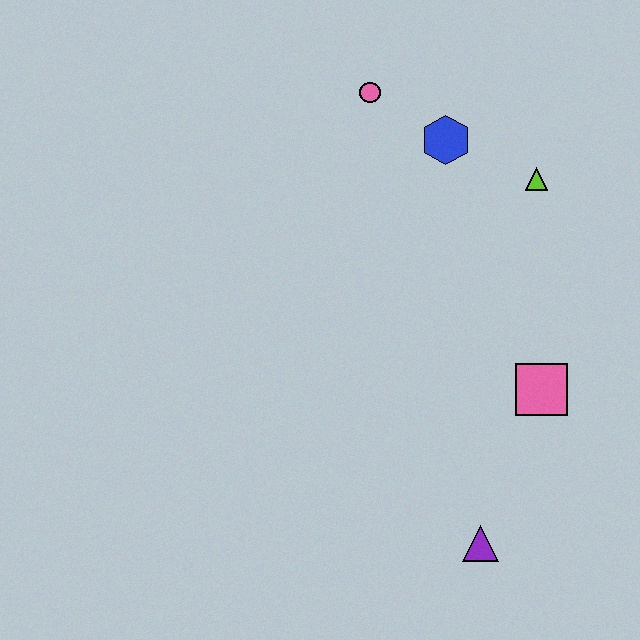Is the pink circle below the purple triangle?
No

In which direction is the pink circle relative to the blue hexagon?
The pink circle is to the left of the blue hexagon.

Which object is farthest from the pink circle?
The purple triangle is farthest from the pink circle.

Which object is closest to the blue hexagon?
The pink circle is closest to the blue hexagon.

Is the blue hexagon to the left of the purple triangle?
Yes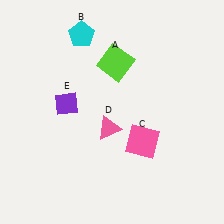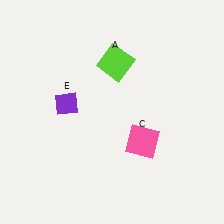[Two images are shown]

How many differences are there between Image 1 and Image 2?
There are 2 differences between the two images.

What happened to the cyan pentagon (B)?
The cyan pentagon (B) was removed in Image 2. It was in the top-left area of Image 1.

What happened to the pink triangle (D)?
The pink triangle (D) was removed in Image 2. It was in the bottom-left area of Image 1.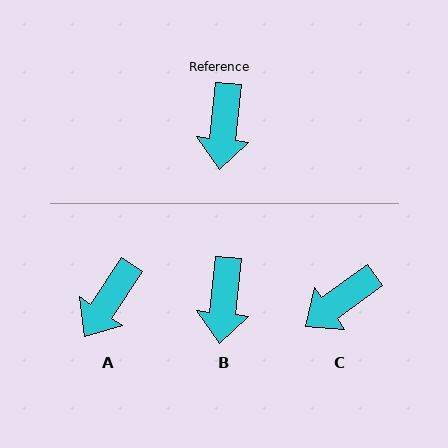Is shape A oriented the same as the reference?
No, it is off by about 28 degrees.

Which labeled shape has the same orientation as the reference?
B.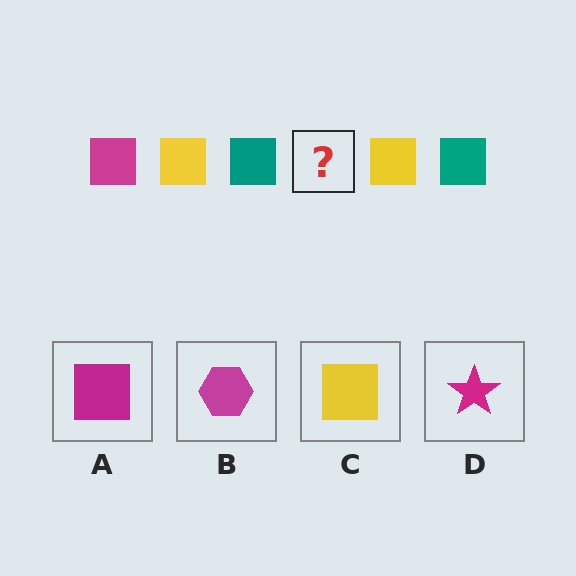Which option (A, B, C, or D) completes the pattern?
A.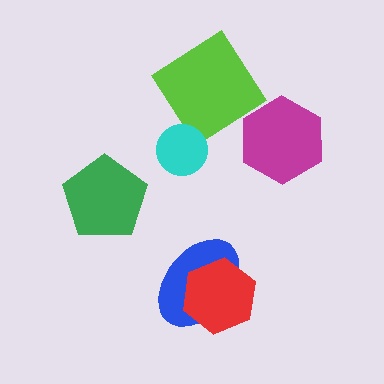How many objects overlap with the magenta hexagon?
0 objects overlap with the magenta hexagon.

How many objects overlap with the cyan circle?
0 objects overlap with the cyan circle.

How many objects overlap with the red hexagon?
1 object overlaps with the red hexagon.